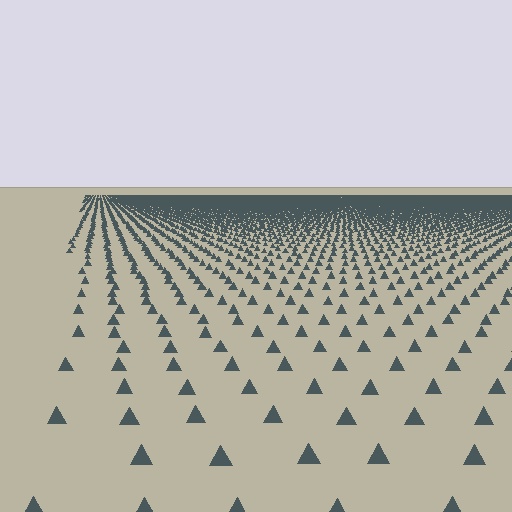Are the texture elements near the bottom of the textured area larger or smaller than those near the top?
Larger. Near the bottom, elements are closer to the viewer and appear at a bigger on-screen size.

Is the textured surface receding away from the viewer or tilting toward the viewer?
The surface is receding away from the viewer. Texture elements get smaller and denser toward the top.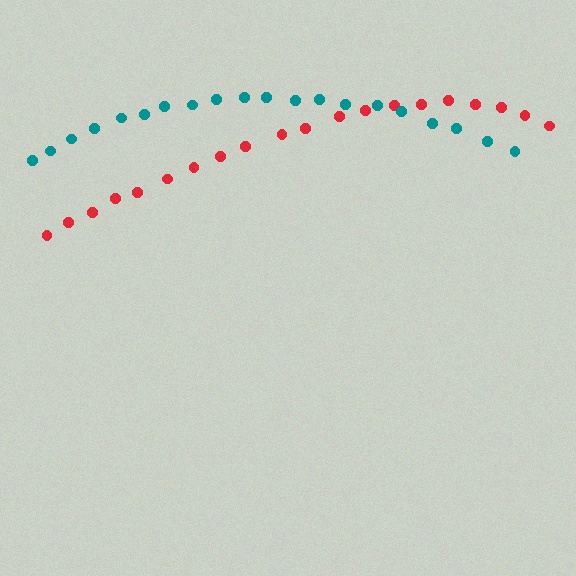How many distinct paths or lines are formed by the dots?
There are 2 distinct paths.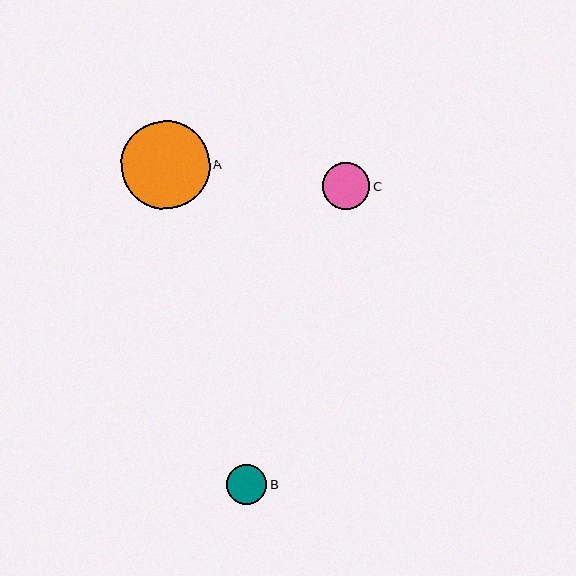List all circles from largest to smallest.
From largest to smallest: A, C, B.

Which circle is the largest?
Circle A is the largest with a size of approximately 89 pixels.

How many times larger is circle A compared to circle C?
Circle A is approximately 1.9 times the size of circle C.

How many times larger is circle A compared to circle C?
Circle A is approximately 1.9 times the size of circle C.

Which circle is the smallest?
Circle B is the smallest with a size of approximately 40 pixels.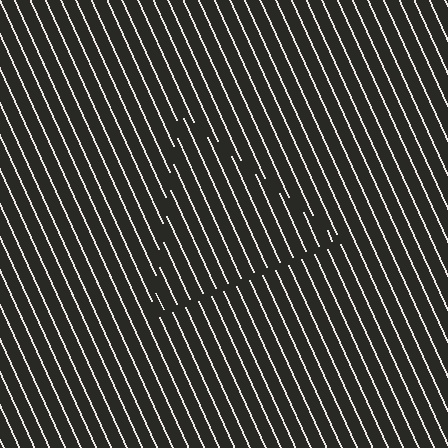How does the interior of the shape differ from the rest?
The interior of the shape contains the same grating, shifted by half a period — the contour is defined by the phase discontinuity where line-ends from the inner and outer gratings abut.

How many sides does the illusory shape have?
3 sides — the line-ends trace a triangle.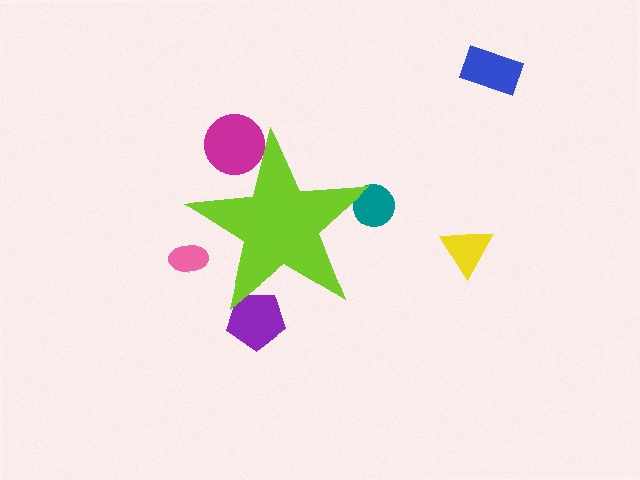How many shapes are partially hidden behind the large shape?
4 shapes are partially hidden.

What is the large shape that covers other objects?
A lime star.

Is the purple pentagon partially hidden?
Yes, the purple pentagon is partially hidden behind the lime star.